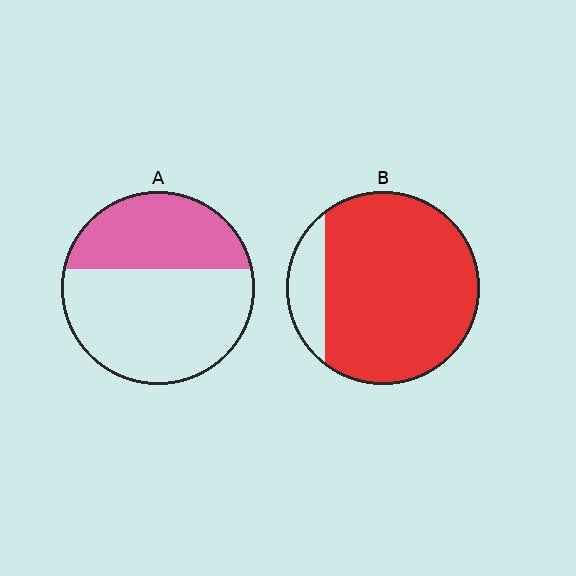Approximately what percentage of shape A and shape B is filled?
A is approximately 40% and B is approximately 85%.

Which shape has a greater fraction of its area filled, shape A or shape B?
Shape B.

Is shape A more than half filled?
No.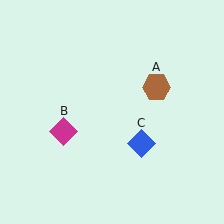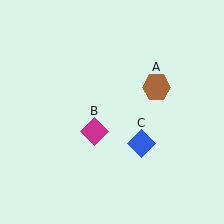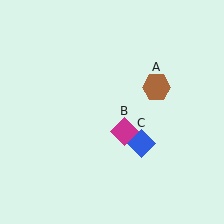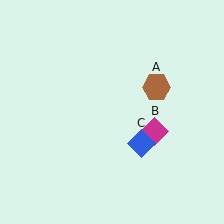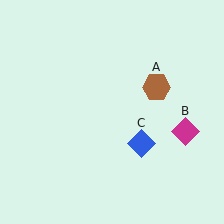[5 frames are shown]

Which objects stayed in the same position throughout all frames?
Brown hexagon (object A) and blue diamond (object C) remained stationary.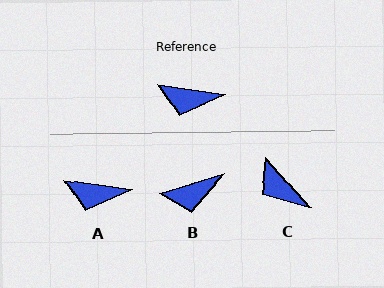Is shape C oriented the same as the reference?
No, it is off by about 41 degrees.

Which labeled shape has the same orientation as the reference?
A.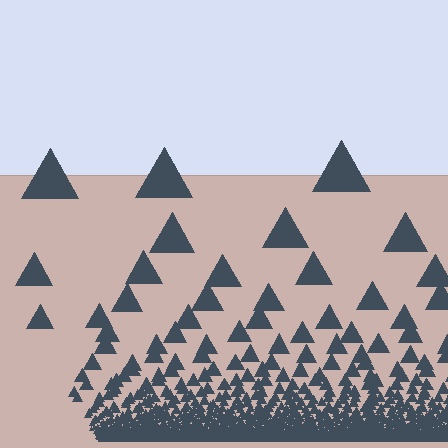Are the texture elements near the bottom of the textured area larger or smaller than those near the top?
Smaller. The gradient is inverted — elements near the bottom are smaller and denser.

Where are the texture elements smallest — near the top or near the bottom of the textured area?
Near the bottom.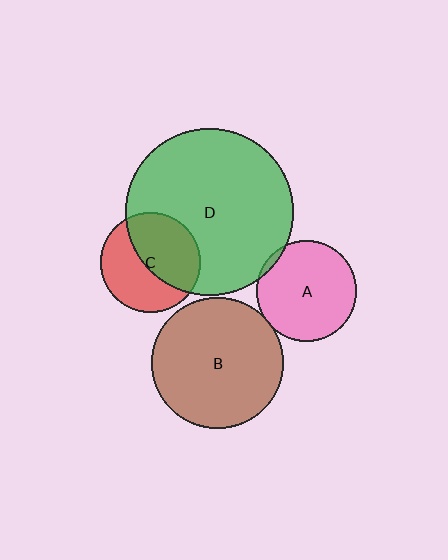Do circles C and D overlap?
Yes.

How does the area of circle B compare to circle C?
Approximately 1.7 times.